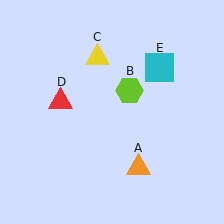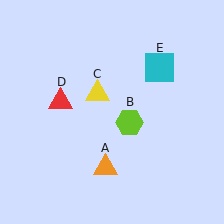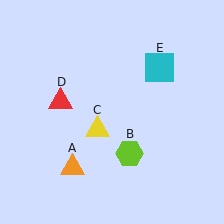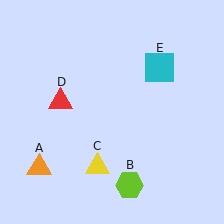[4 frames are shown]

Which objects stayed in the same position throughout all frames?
Red triangle (object D) and cyan square (object E) remained stationary.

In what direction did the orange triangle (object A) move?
The orange triangle (object A) moved left.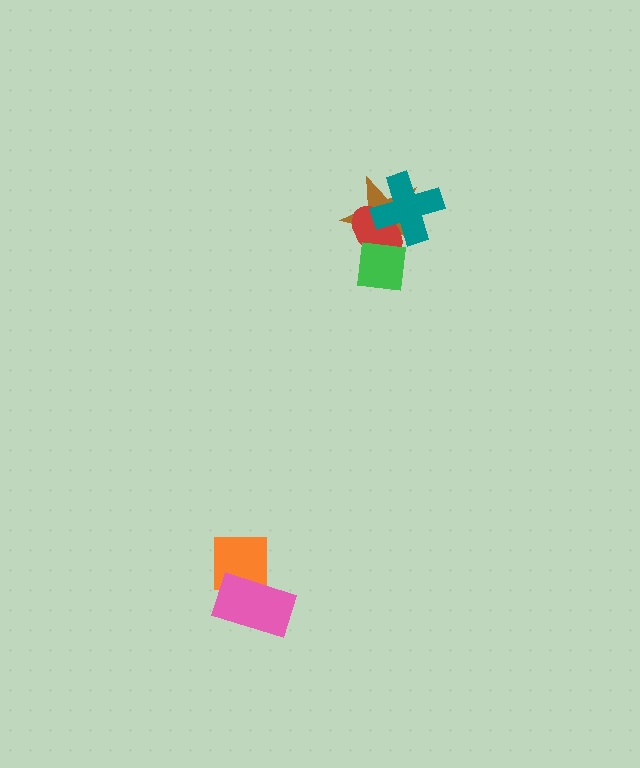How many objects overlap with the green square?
2 objects overlap with the green square.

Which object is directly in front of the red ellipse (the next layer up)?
The green square is directly in front of the red ellipse.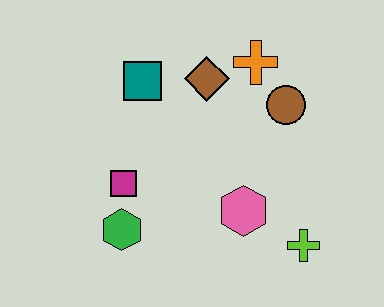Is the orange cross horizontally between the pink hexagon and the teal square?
No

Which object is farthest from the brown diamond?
The lime cross is farthest from the brown diamond.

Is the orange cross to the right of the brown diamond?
Yes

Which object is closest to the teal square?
The brown diamond is closest to the teal square.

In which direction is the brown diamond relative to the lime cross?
The brown diamond is above the lime cross.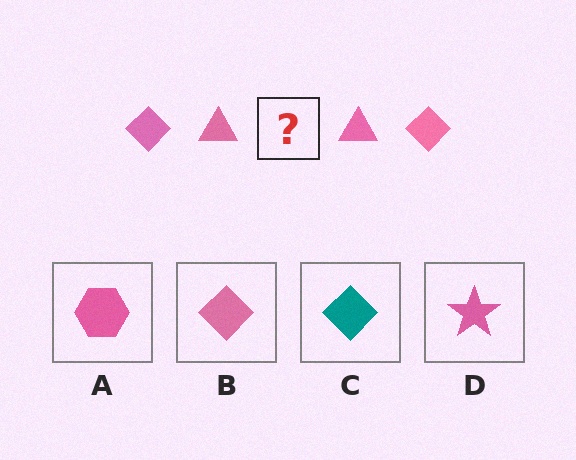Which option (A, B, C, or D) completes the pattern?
B.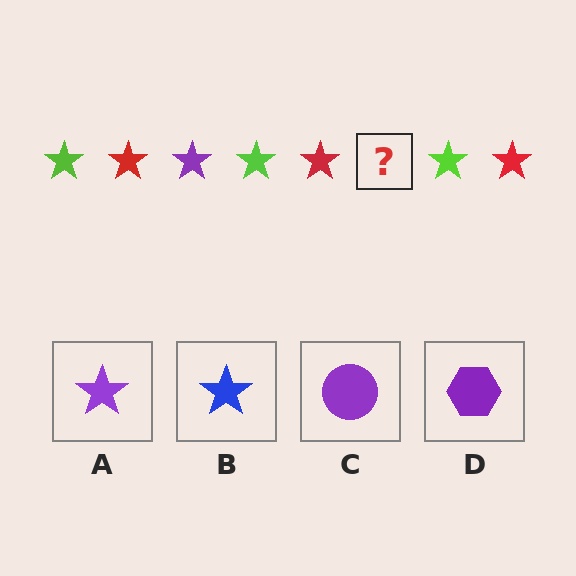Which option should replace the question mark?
Option A.